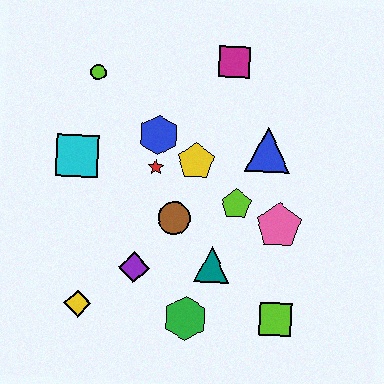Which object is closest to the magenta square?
The blue triangle is closest to the magenta square.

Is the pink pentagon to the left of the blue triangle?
No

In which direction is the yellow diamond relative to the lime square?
The yellow diamond is to the left of the lime square.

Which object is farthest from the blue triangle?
The yellow diamond is farthest from the blue triangle.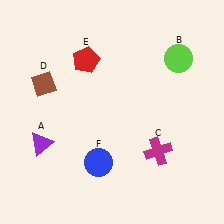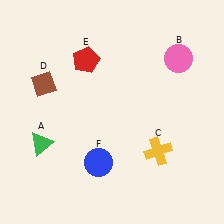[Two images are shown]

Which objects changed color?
A changed from purple to green. B changed from lime to pink. C changed from magenta to yellow.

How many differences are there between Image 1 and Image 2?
There are 3 differences between the two images.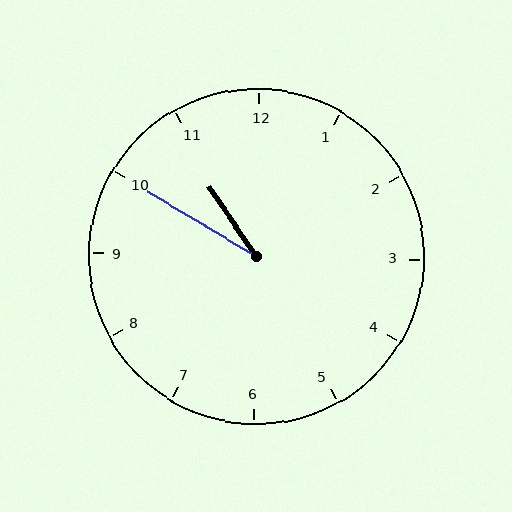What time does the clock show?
10:50.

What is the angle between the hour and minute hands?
Approximately 25 degrees.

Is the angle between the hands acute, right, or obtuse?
It is acute.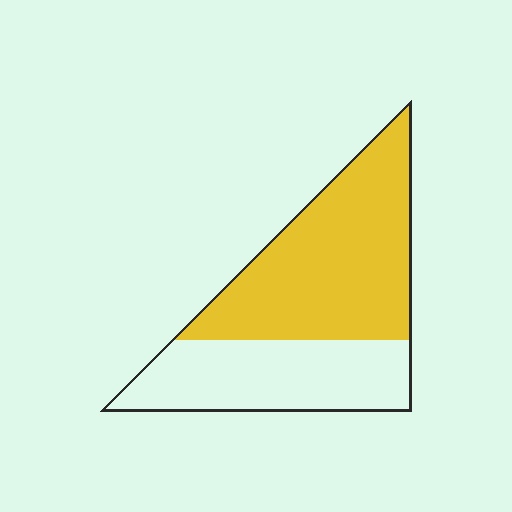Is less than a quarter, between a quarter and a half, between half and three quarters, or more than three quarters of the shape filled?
Between half and three quarters.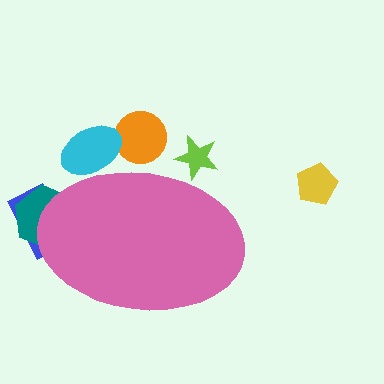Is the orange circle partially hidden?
Yes, the orange circle is partially hidden behind the pink ellipse.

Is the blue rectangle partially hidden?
Yes, the blue rectangle is partially hidden behind the pink ellipse.